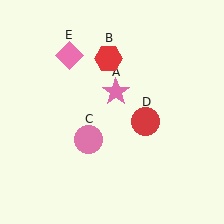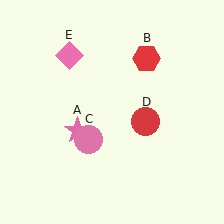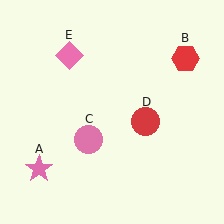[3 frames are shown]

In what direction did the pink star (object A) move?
The pink star (object A) moved down and to the left.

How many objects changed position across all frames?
2 objects changed position: pink star (object A), red hexagon (object B).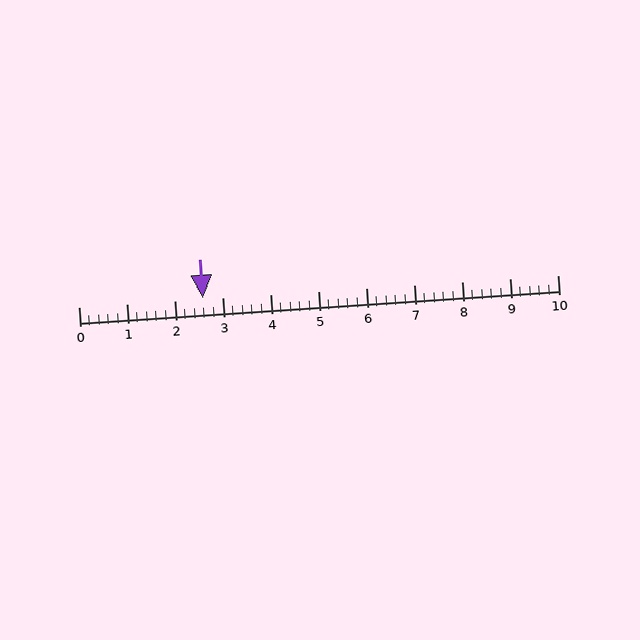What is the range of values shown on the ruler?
The ruler shows values from 0 to 10.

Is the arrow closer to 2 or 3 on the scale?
The arrow is closer to 3.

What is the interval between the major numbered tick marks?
The major tick marks are spaced 1 units apart.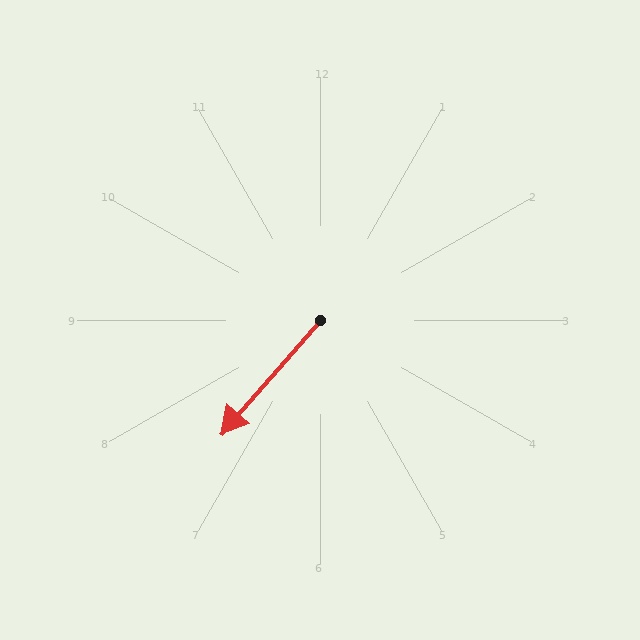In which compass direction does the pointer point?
Southwest.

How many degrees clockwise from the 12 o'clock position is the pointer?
Approximately 221 degrees.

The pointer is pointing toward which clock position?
Roughly 7 o'clock.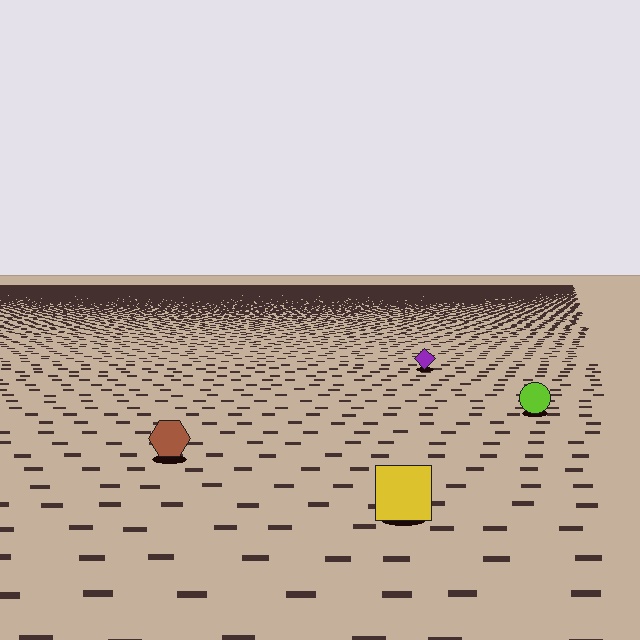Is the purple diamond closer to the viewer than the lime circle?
No. The lime circle is closer — you can tell from the texture gradient: the ground texture is coarser near it.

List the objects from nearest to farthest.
From nearest to farthest: the yellow square, the brown hexagon, the lime circle, the purple diamond.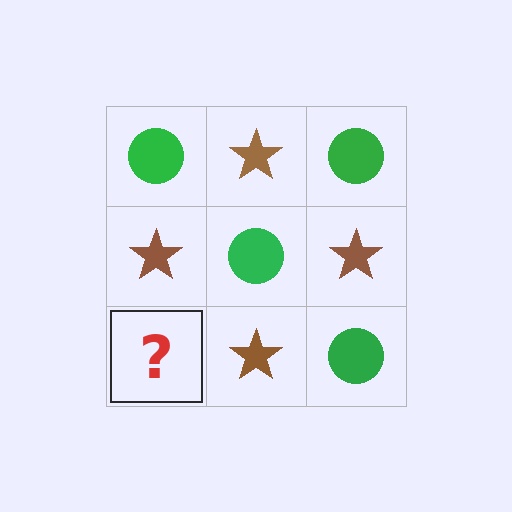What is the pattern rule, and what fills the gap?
The rule is that it alternates green circle and brown star in a checkerboard pattern. The gap should be filled with a green circle.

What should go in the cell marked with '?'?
The missing cell should contain a green circle.